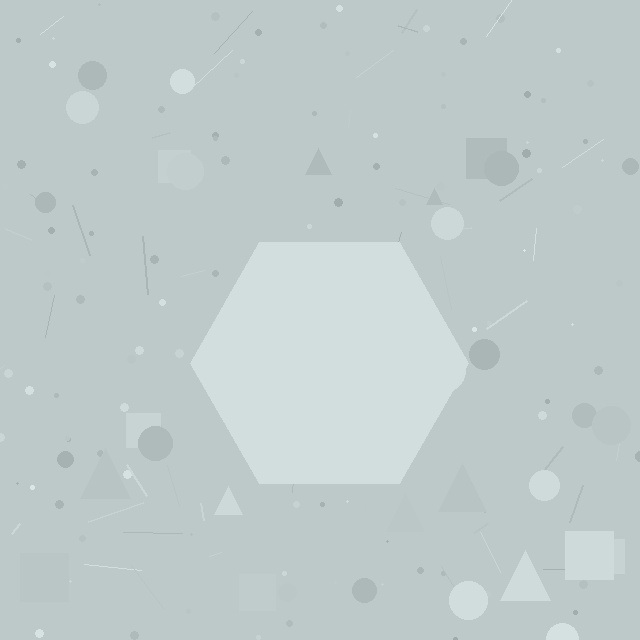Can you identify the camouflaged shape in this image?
The camouflaged shape is a hexagon.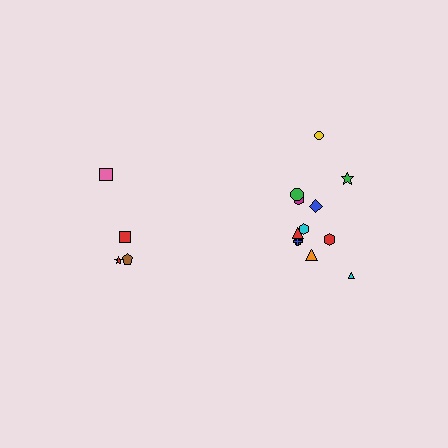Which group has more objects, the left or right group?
The right group.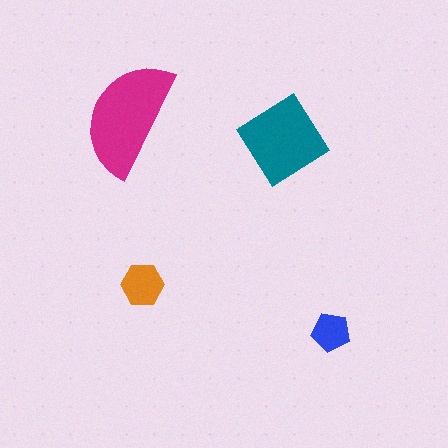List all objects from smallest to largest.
The blue pentagon, the orange hexagon, the teal diamond, the magenta semicircle.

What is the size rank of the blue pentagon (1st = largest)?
4th.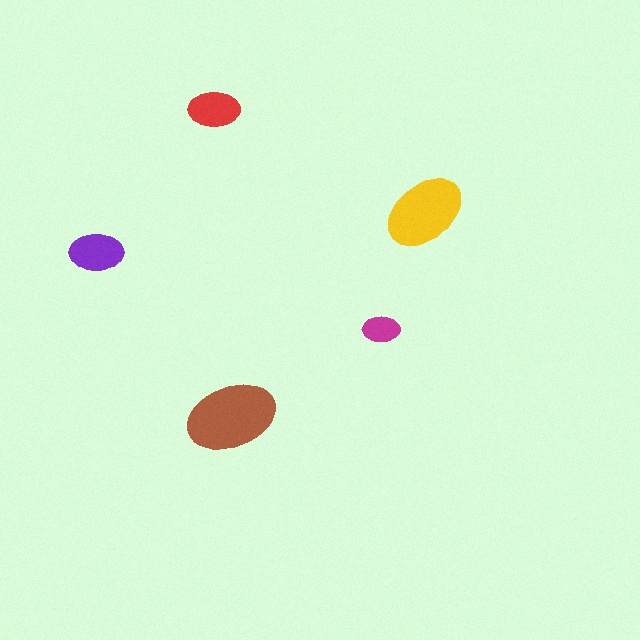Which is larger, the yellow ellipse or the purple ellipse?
The yellow one.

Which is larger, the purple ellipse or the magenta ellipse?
The purple one.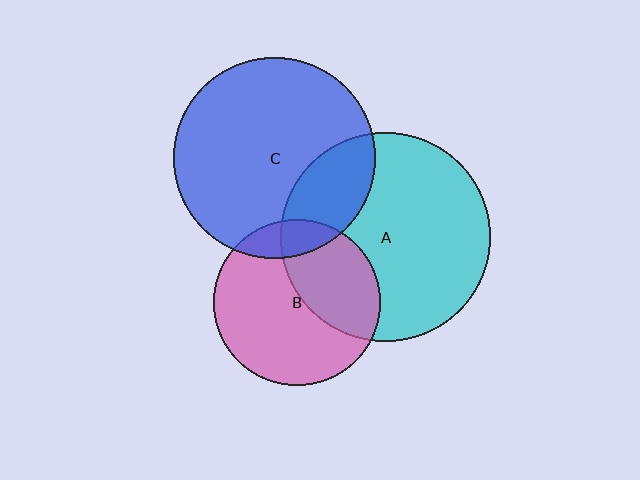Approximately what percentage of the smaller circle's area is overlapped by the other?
Approximately 15%.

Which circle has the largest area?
Circle A (cyan).